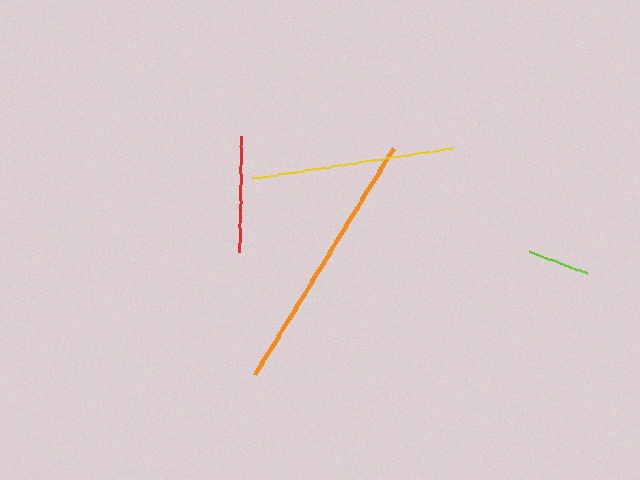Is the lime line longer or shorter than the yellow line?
The yellow line is longer than the lime line.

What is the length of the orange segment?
The orange segment is approximately 265 pixels long.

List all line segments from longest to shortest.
From longest to shortest: orange, yellow, red, lime.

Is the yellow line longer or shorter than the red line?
The yellow line is longer than the red line.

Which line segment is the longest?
The orange line is the longest at approximately 265 pixels.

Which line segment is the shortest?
The lime line is the shortest at approximately 63 pixels.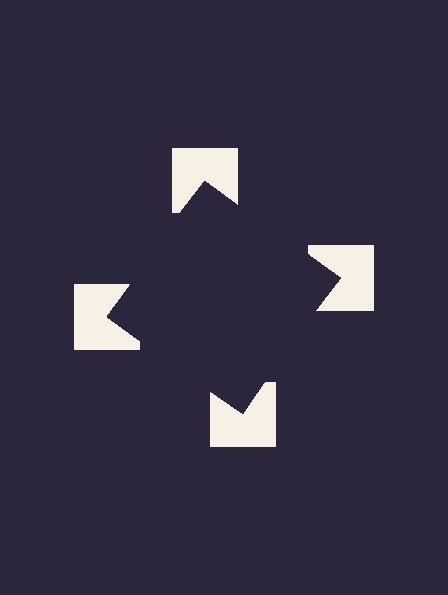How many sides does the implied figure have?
4 sides.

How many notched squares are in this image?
There are 4 — one at each vertex of the illusory square.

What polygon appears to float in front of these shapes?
An illusory square — its edges are inferred from the aligned wedge cuts in the notched squares, not physically drawn.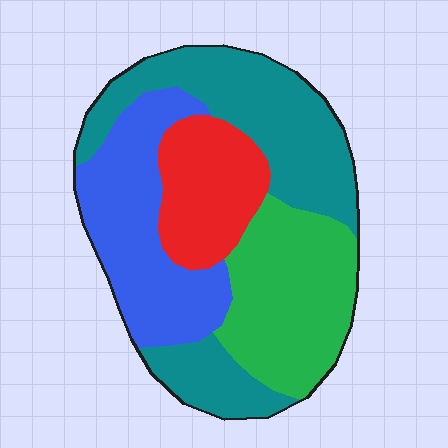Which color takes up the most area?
Teal, at roughly 35%.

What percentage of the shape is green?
Green takes up between a sixth and a third of the shape.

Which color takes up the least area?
Red, at roughly 15%.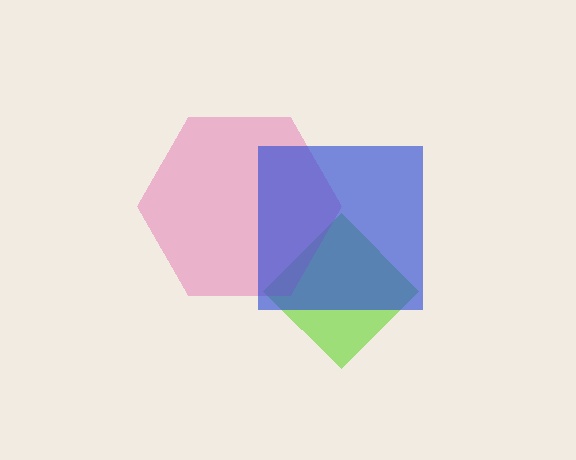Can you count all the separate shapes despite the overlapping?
Yes, there are 3 separate shapes.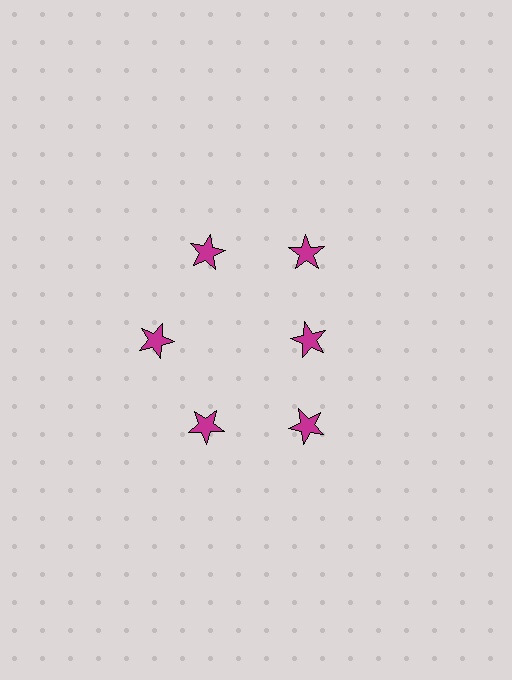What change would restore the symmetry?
The symmetry would be restored by moving it outward, back onto the ring so that all 6 stars sit at equal angles and equal distance from the center.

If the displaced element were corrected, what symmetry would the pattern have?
It would have 6-fold rotational symmetry — the pattern would map onto itself every 60 degrees.